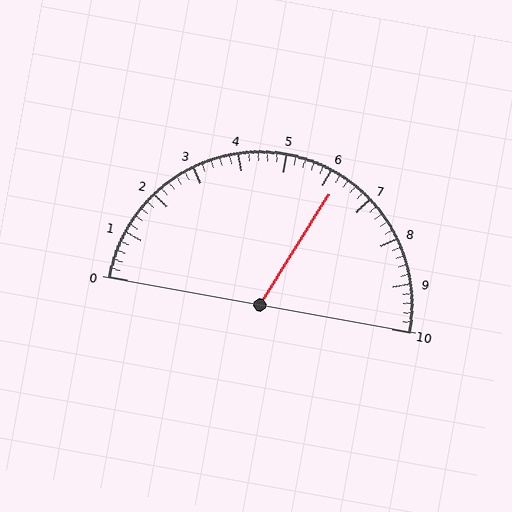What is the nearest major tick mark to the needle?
The nearest major tick mark is 6.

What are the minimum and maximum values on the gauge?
The gauge ranges from 0 to 10.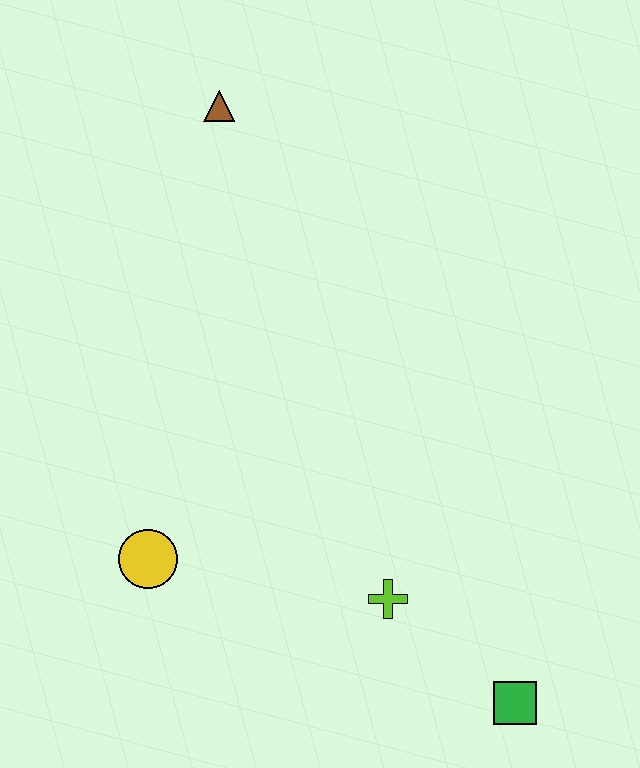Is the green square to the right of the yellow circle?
Yes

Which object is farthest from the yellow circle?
The brown triangle is farthest from the yellow circle.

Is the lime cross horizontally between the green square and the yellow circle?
Yes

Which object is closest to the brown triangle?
The yellow circle is closest to the brown triangle.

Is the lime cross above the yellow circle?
No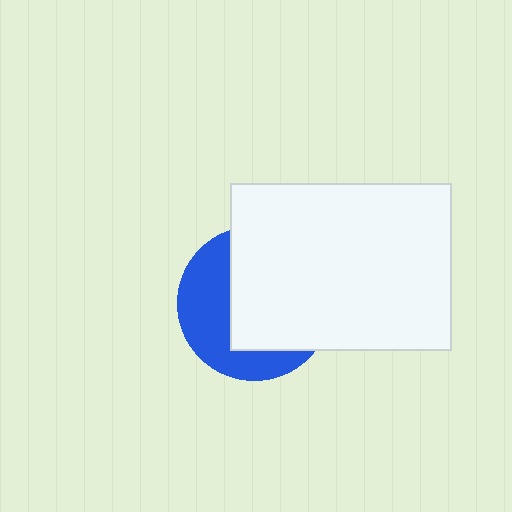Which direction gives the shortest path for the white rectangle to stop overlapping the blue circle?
Moving right gives the shortest separation.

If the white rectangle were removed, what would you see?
You would see the complete blue circle.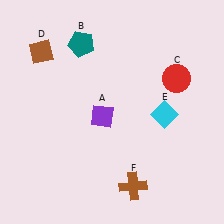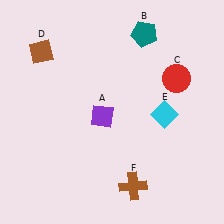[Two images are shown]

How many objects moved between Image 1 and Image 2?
1 object moved between the two images.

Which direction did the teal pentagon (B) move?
The teal pentagon (B) moved right.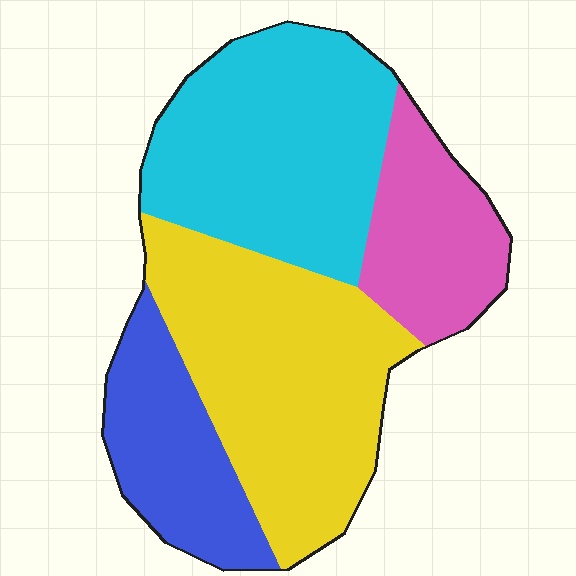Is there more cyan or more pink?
Cyan.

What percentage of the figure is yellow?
Yellow covers 35% of the figure.